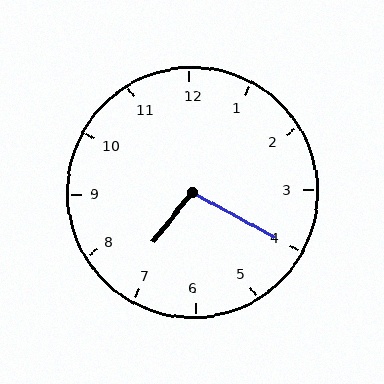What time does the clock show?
7:20.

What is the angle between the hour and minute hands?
Approximately 100 degrees.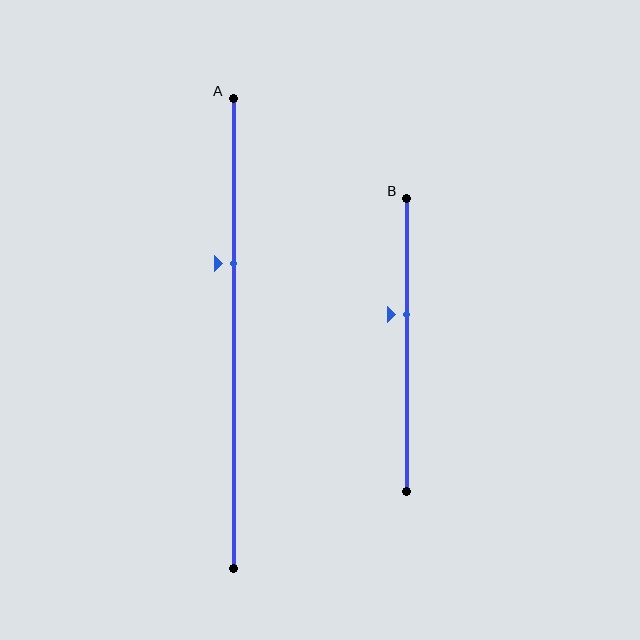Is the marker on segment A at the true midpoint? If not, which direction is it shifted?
No, the marker on segment A is shifted upward by about 15% of the segment length.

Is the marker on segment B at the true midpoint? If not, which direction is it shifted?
No, the marker on segment B is shifted upward by about 10% of the segment length.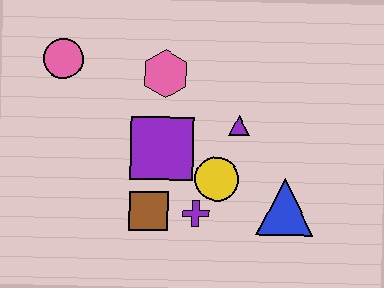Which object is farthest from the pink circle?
The blue triangle is farthest from the pink circle.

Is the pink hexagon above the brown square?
Yes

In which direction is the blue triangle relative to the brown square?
The blue triangle is to the right of the brown square.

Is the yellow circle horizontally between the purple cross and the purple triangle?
Yes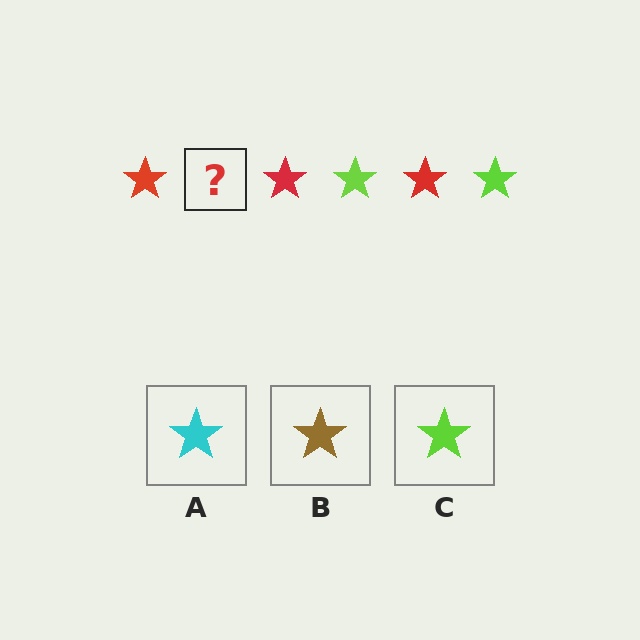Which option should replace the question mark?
Option C.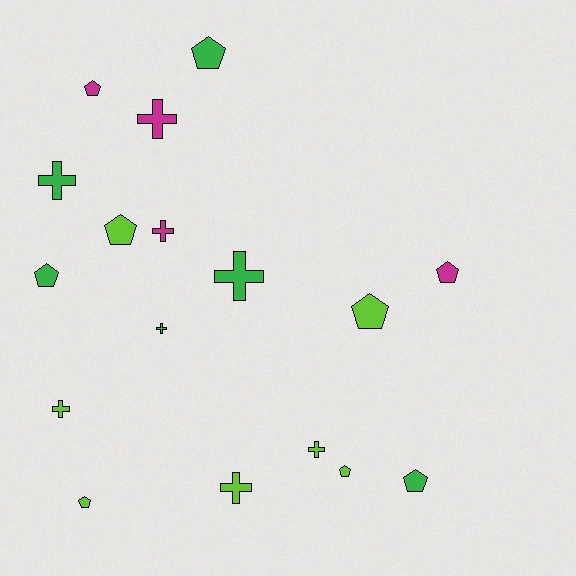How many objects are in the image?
There are 17 objects.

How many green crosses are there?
There are 3 green crosses.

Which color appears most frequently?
Lime, with 7 objects.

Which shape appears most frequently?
Pentagon, with 9 objects.